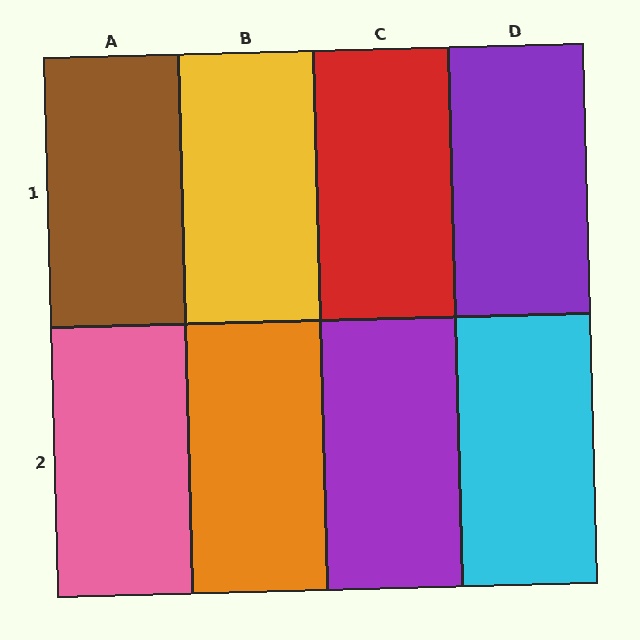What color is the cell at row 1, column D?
Purple.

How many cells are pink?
1 cell is pink.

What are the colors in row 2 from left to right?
Pink, orange, purple, cyan.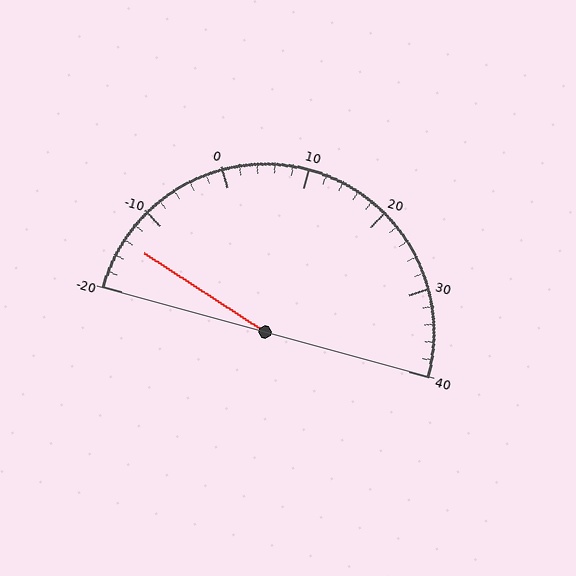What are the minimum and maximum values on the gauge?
The gauge ranges from -20 to 40.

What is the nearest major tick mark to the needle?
The nearest major tick mark is -10.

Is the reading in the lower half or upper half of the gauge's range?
The reading is in the lower half of the range (-20 to 40).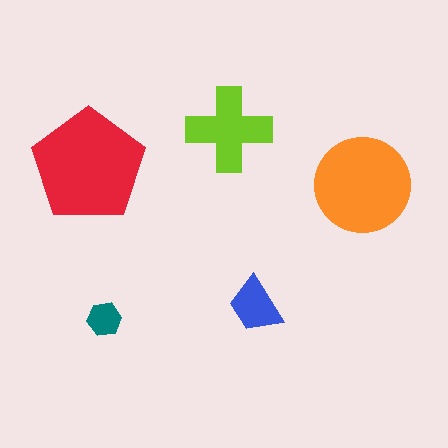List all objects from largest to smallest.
The red pentagon, the orange circle, the lime cross, the blue trapezoid, the teal hexagon.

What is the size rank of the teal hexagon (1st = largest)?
5th.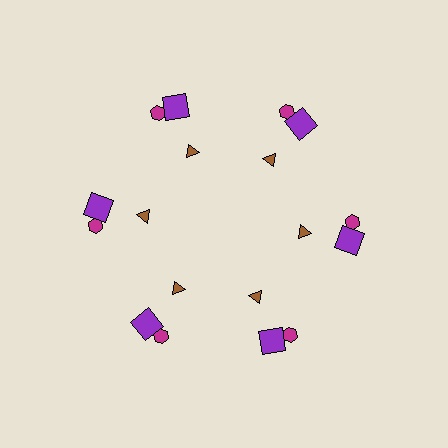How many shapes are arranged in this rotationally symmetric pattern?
There are 18 shapes, arranged in 6 groups of 3.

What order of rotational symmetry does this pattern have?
This pattern has 6-fold rotational symmetry.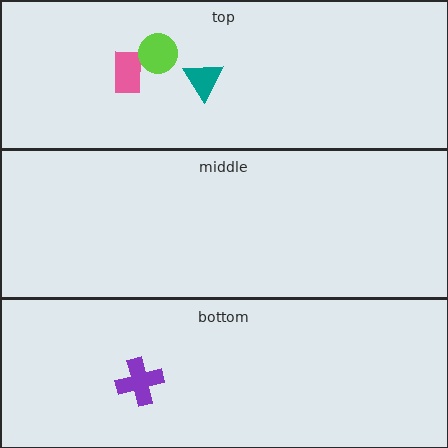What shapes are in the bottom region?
The purple cross.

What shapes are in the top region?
The pink rectangle, the teal triangle, the lime circle.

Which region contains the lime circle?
The top region.